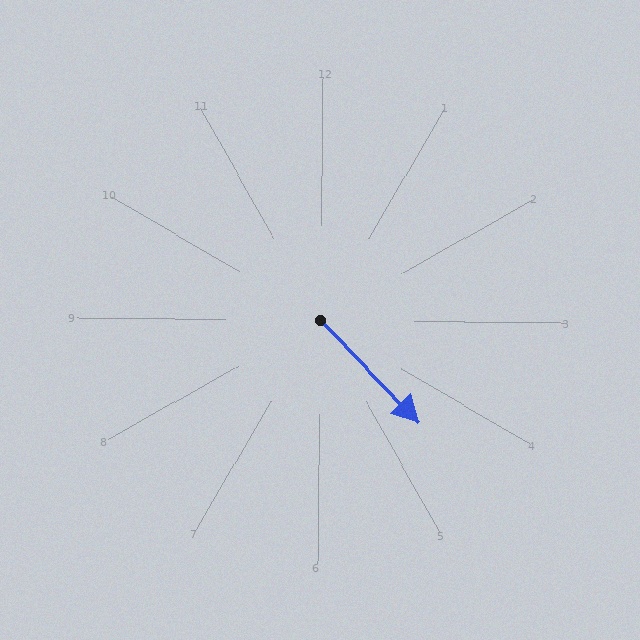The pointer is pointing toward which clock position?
Roughly 5 o'clock.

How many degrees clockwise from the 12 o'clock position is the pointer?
Approximately 135 degrees.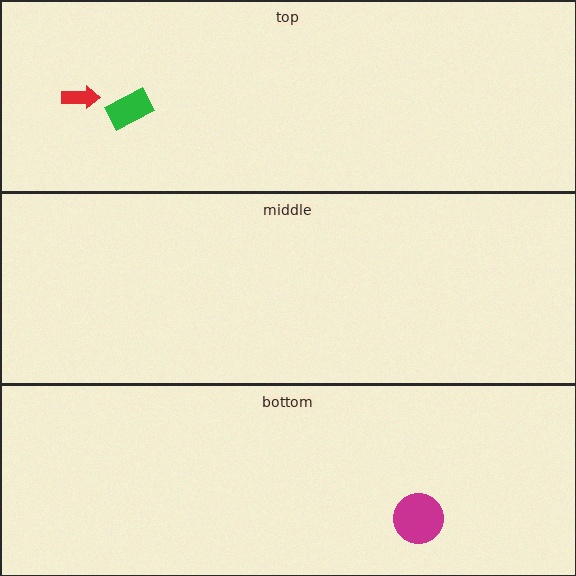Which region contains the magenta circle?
The bottom region.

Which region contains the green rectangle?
The top region.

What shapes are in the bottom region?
The magenta circle.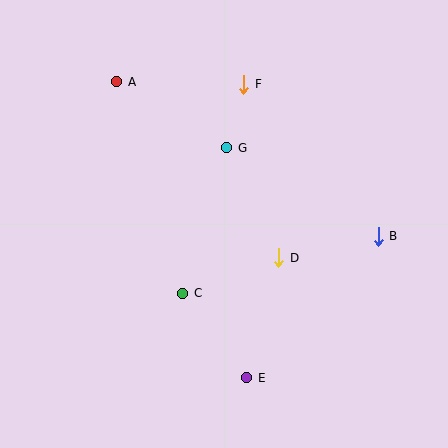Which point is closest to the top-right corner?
Point F is closest to the top-right corner.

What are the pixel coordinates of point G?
Point G is at (227, 148).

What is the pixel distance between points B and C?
The distance between B and C is 204 pixels.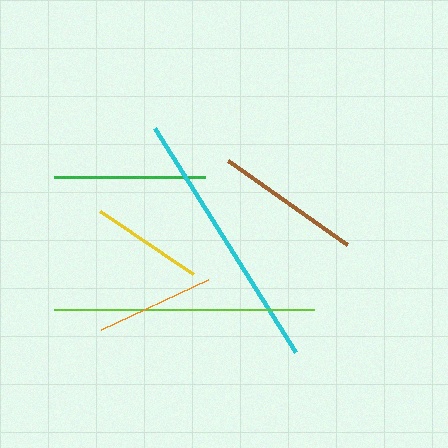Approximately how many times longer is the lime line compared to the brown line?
The lime line is approximately 1.8 times the length of the brown line.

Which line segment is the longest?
The cyan line is the longest at approximately 265 pixels.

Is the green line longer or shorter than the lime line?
The lime line is longer than the green line.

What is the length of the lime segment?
The lime segment is approximately 259 pixels long.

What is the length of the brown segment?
The brown segment is approximately 146 pixels long.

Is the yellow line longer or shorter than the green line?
The green line is longer than the yellow line.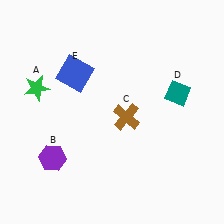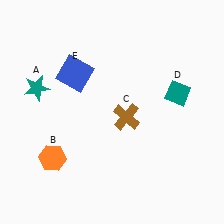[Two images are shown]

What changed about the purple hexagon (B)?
In Image 1, B is purple. In Image 2, it changed to orange.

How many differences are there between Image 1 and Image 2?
There are 2 differences between the two images.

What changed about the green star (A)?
In Image 1, A is green. In Image 2, it changed to teal.